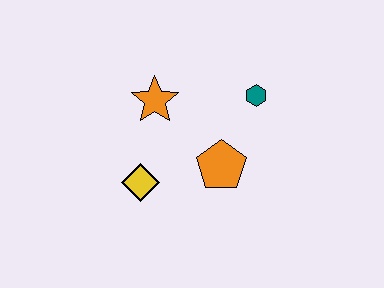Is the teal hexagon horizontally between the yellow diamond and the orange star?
No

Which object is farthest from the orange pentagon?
The orange star is farthest from the orange pentagon.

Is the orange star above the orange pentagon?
Yes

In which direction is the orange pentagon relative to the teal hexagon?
The orange pentagon is below the teal hexagon.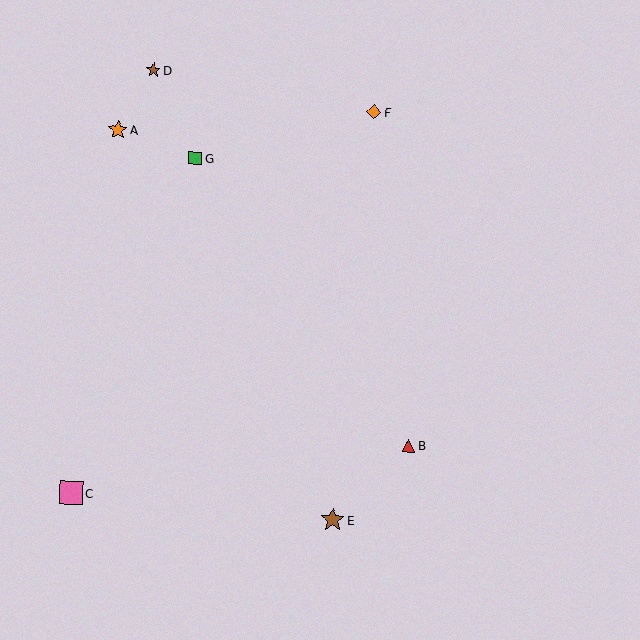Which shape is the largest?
The brown star (labeled E) is the largest.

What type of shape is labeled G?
Shape G is a green square.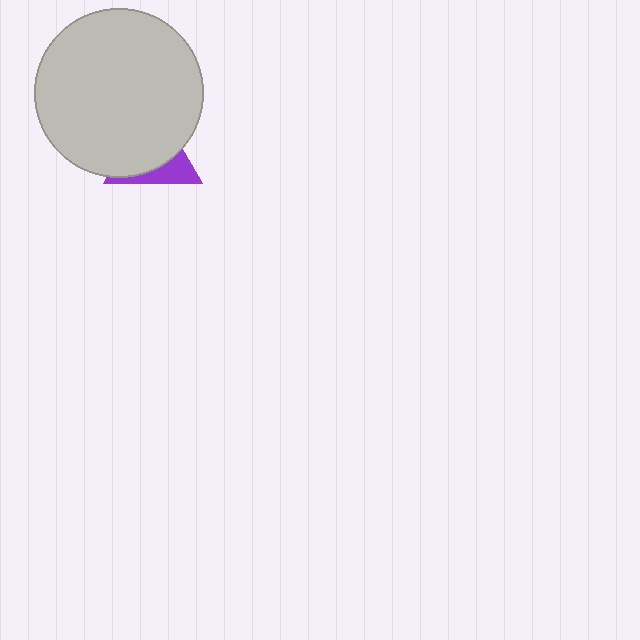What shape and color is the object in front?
The object in front is a light gray circle.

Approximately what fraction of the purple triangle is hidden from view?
Roughly 69% of the purple triangle is hidden behind the light gray circle.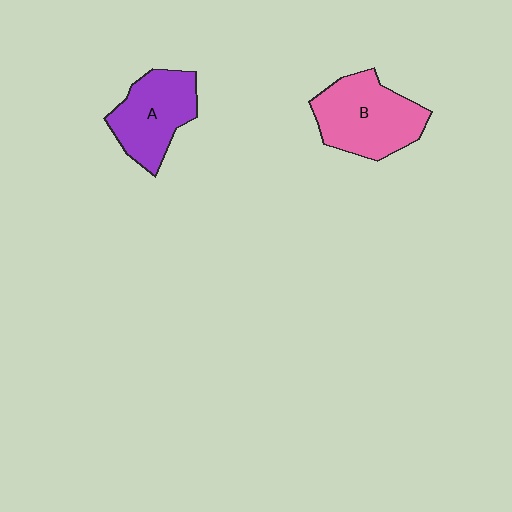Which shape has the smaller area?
Shape A (purple).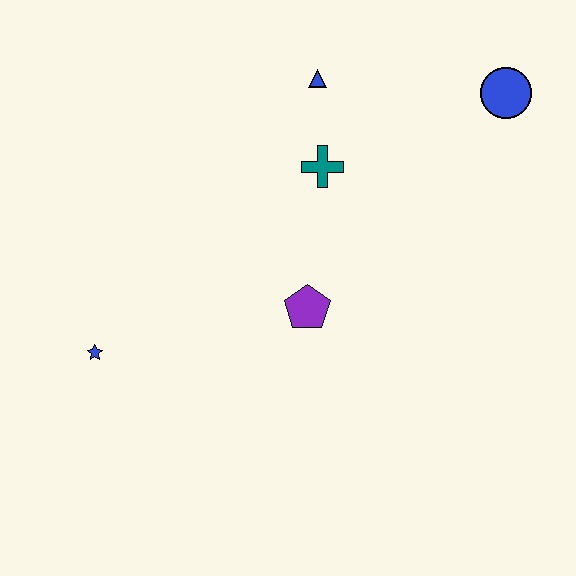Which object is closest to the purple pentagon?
The teal cross is closest to the purple pentagon.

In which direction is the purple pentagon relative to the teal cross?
The purple pentagon is below the teal cross.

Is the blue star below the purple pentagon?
Yes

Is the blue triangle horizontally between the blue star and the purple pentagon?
No